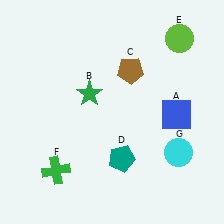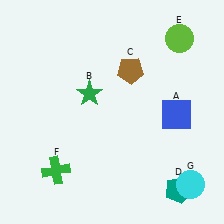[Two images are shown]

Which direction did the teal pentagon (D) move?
The teal pentagon (D) moved right.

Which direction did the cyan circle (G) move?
The cyan circle (G) moved down.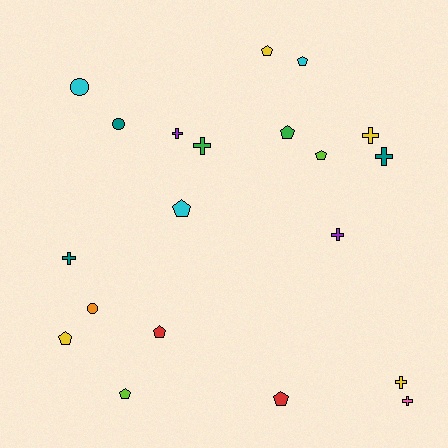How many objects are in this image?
There are 20 objects.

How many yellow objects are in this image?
There are 4 yellow objects.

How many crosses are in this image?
There are 8 crosses.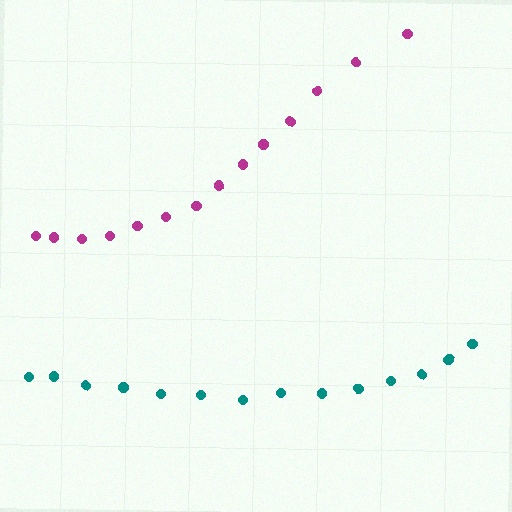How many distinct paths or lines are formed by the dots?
There are 2 distinct paths.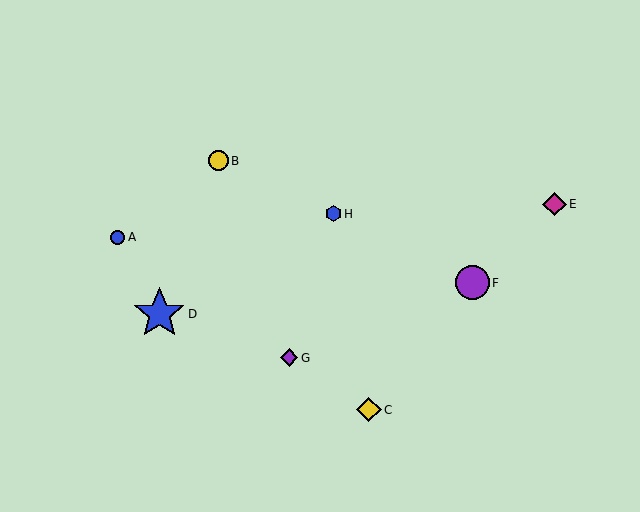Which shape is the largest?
The blue star (labeled D) is the largest.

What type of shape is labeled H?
Shape H is a blue hexagon.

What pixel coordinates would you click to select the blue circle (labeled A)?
Click at (118, 237) to select the blue circle A.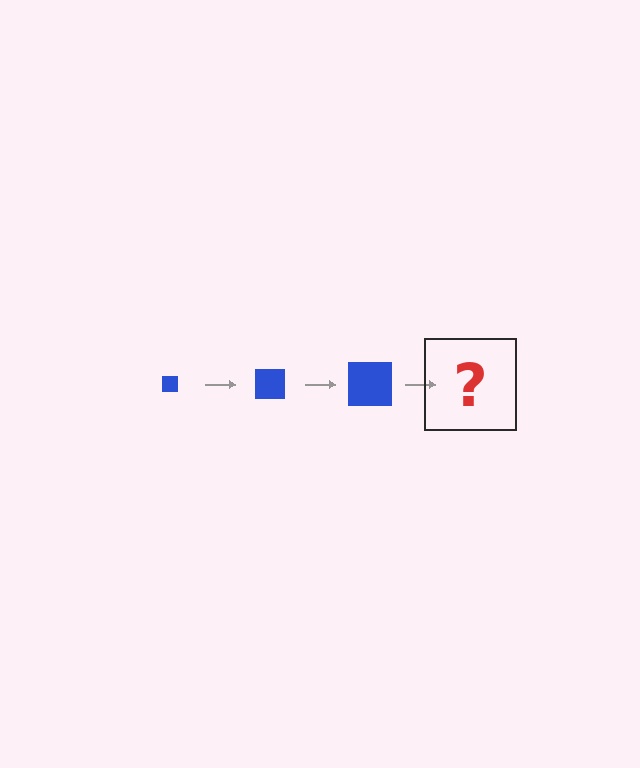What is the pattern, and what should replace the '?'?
The pattern is that the square gets progressively larger each step. The '?' should be a blue square, larger than the previous one.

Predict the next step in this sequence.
The next step is a blue square, larger than the previous one.